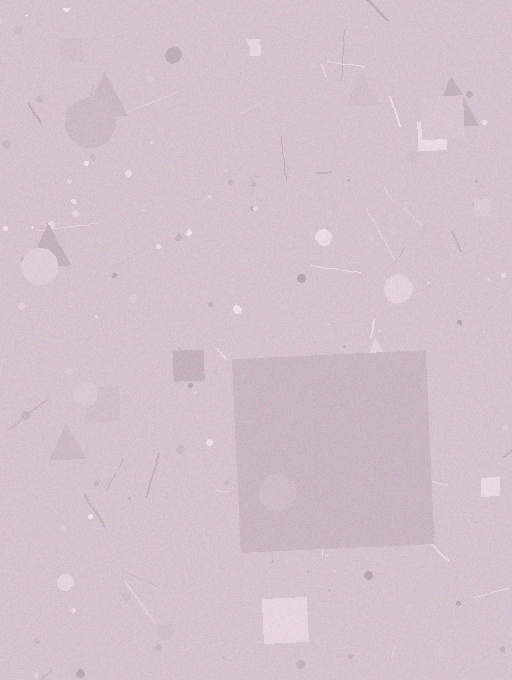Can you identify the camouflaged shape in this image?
The camouflaged shape is a square.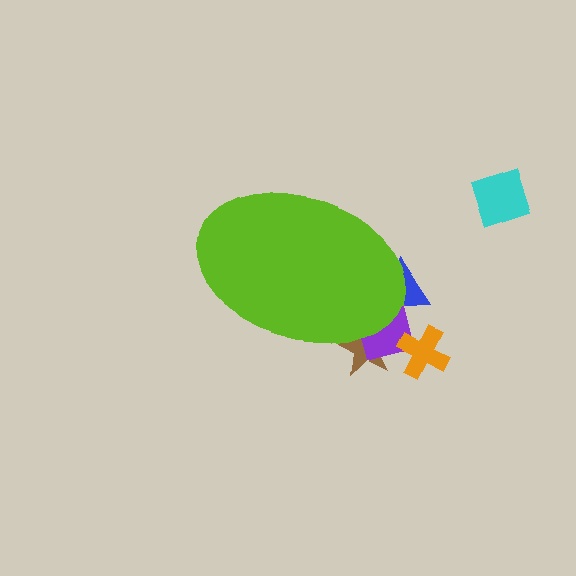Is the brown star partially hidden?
Yes, the brown star is partially hidden behind the lime ellipse.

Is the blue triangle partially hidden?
Yes, the blue triangle is partially hidden behind the lime ellipse.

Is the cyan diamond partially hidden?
No, the cyan diamond is fully visible.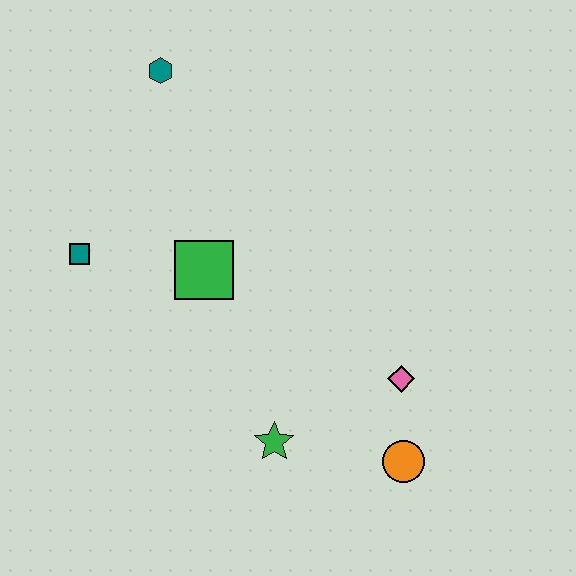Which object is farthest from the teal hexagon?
The orange circle is farthest from the teal hexagon.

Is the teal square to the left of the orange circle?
Yes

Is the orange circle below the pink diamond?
Yes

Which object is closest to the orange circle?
The pink diamond is closest to the orange circle.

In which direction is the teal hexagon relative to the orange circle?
The teal hexagon is above the orange circle.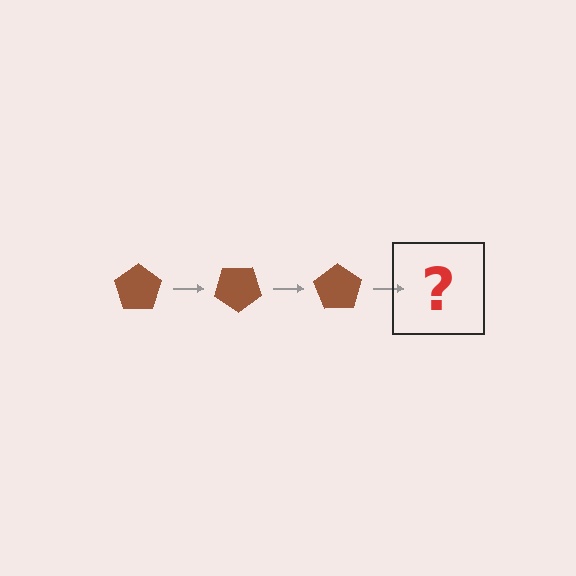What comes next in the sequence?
The next element should be a brown pentagon rotated 105 degrees.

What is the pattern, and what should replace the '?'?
The pattern is that the pentagon rotates 35 degrees each step. The '?' should be a brown pentagon rotated 105 degrees.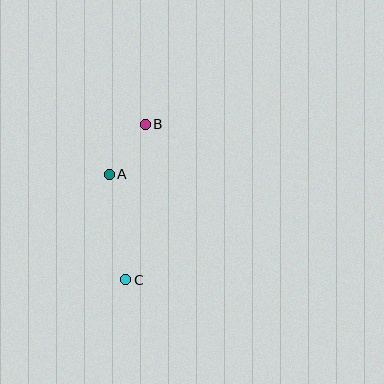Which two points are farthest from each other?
Points B and C are farthest from each other.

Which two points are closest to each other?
Points A and B are closest to each other.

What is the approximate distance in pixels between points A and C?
The distance between A and C is approximately 107 pixels.